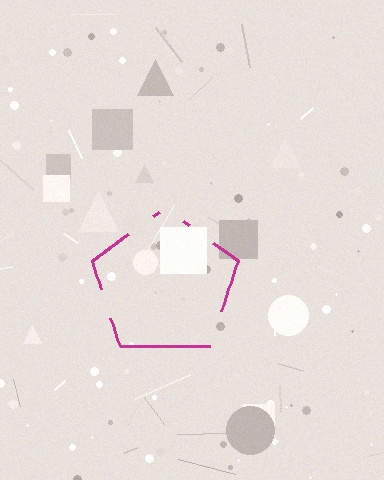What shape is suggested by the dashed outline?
The dashed outline suggests a pentagon.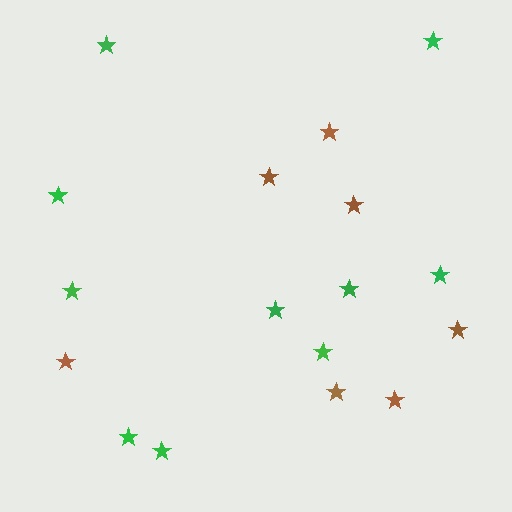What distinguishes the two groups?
There are 2 groups: one group of green stars (10) and one group of brown stars (7).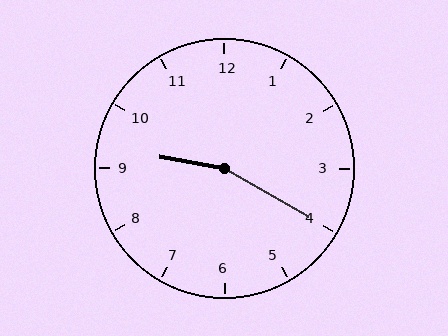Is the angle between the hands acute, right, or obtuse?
It is obtuse.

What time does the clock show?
9:20.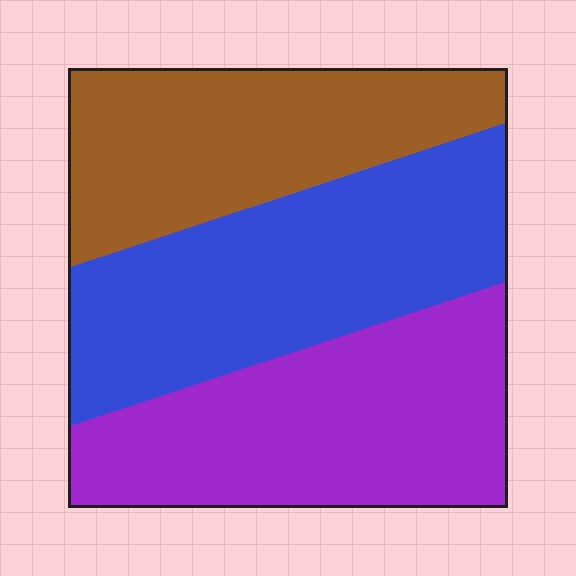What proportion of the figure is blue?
Blue covers about 35% of the figure.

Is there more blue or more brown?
Blue.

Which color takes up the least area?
Brown, at roughly 30%.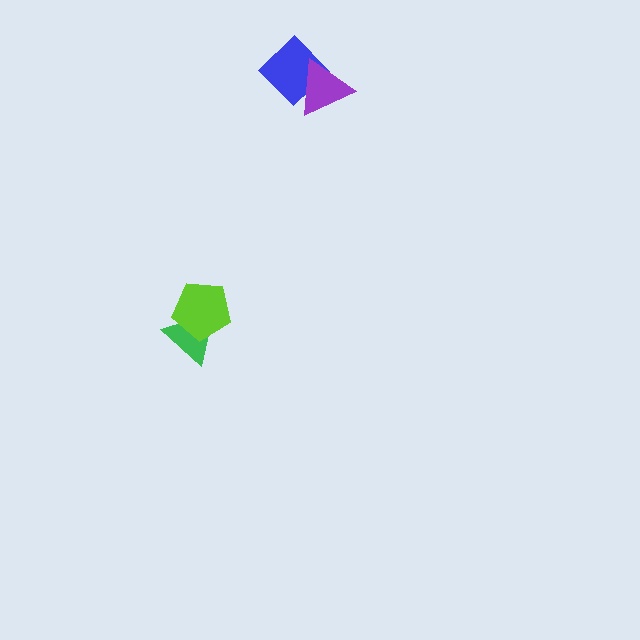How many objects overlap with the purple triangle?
1 object overlaps with the purple triangle.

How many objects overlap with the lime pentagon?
1 object overlaps with the lime pentagon.